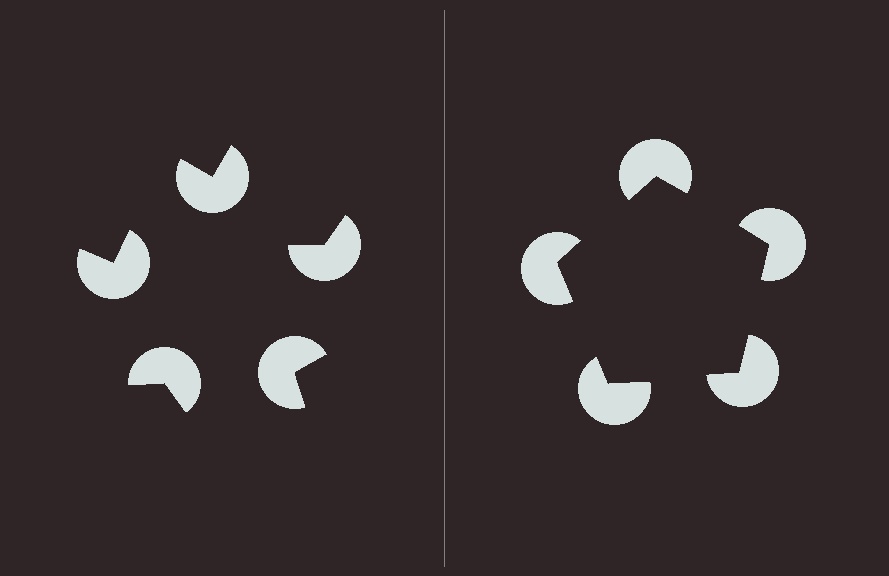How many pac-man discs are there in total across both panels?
10 — 5 on each side.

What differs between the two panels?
The pac-man discs are positioned identically on both sides; only the wedge orientations differ. On the right they align to a pentagon; on the left they are misaligned.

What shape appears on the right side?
An illusory pentagon.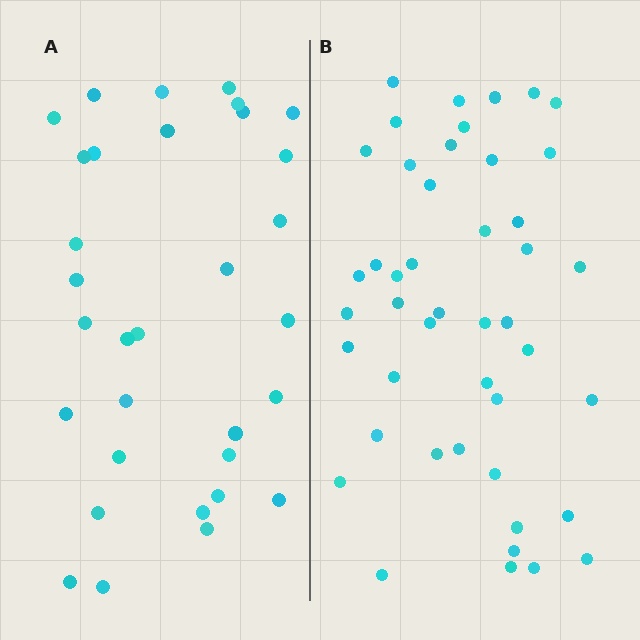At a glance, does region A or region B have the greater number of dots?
Region B (the right region) has more dots.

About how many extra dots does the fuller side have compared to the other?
Region B has approximately 15 more dots than region A.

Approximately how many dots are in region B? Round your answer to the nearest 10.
About 40 dots. (The exact count is 45, which rounds to 40.)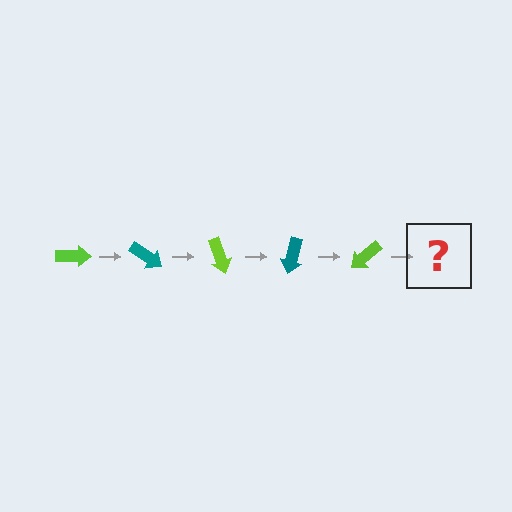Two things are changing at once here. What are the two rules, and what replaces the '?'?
The two rules are that it rotates 35 degrees each step and the color cycles through lime and teal. The '?' should be a teal arrow, rotated 175 degrees from the start.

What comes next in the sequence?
The next element should be a teal arrow, rotated 175 degrees from the start.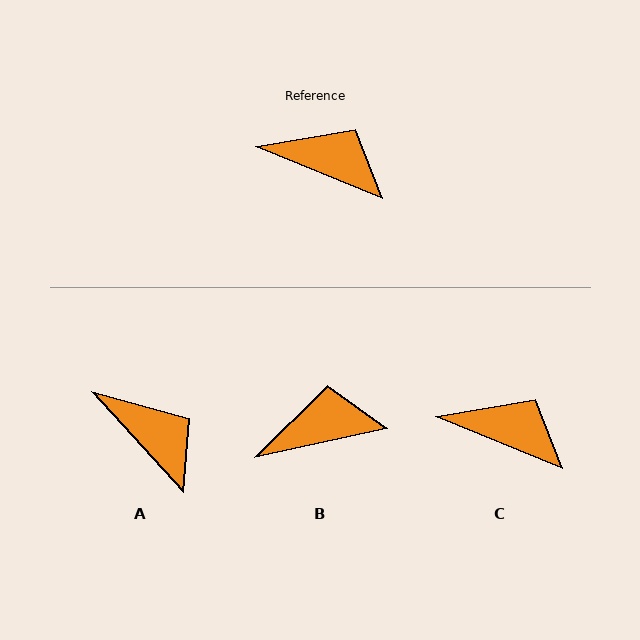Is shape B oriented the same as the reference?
No, it is off by about 34 degrees.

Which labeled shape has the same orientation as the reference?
C.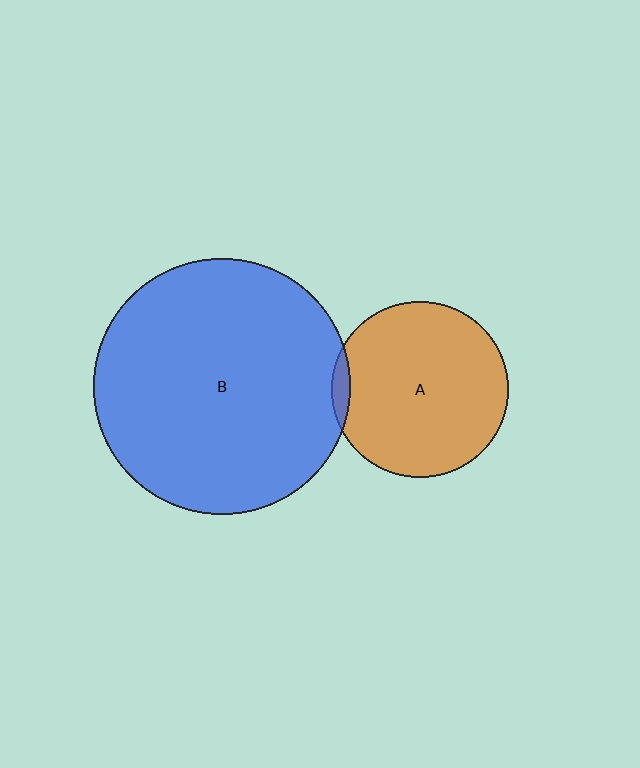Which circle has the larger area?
Circle B (blue).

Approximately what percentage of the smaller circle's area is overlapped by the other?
Approximately 5%.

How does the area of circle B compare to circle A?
Approximately 2.1 times.